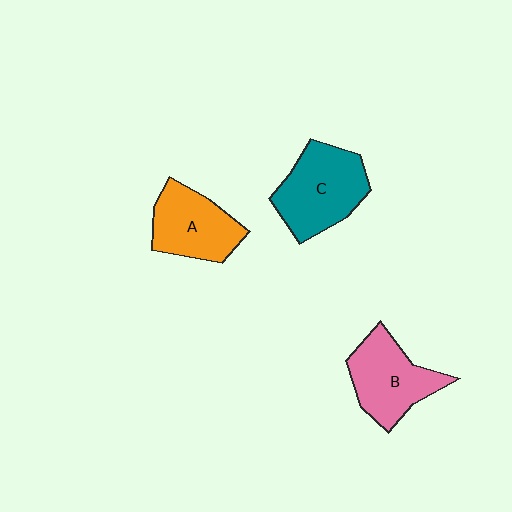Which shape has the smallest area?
Shape A (orange).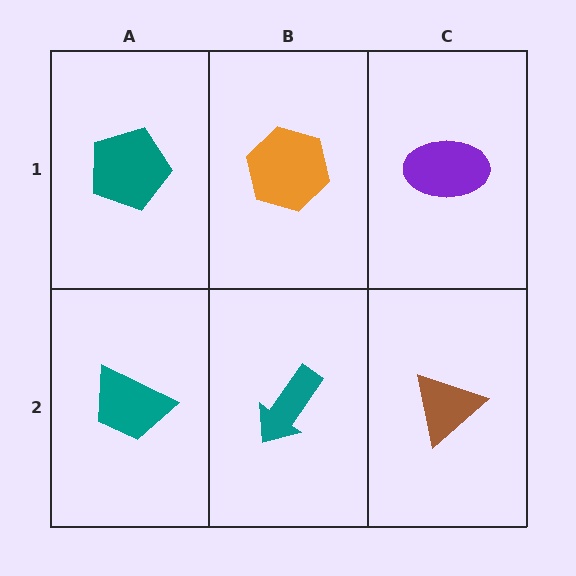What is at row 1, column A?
A teal pentagon.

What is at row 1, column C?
A purple ellipse.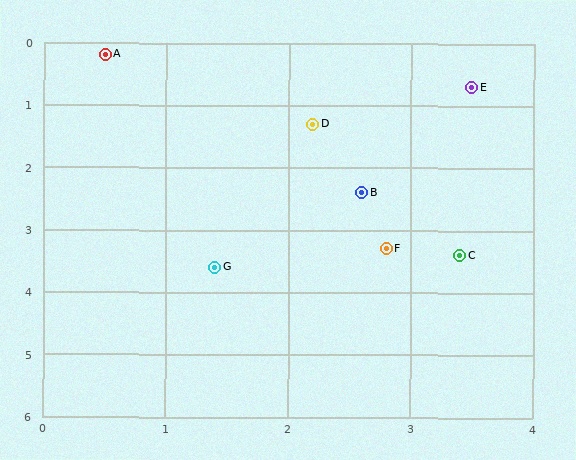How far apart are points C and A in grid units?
Points C and A are about 4.3 grid units apart.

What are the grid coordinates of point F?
Point F is at approximately (2.8, 3.3).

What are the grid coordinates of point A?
Point A is at approximately (0.5, 0.2).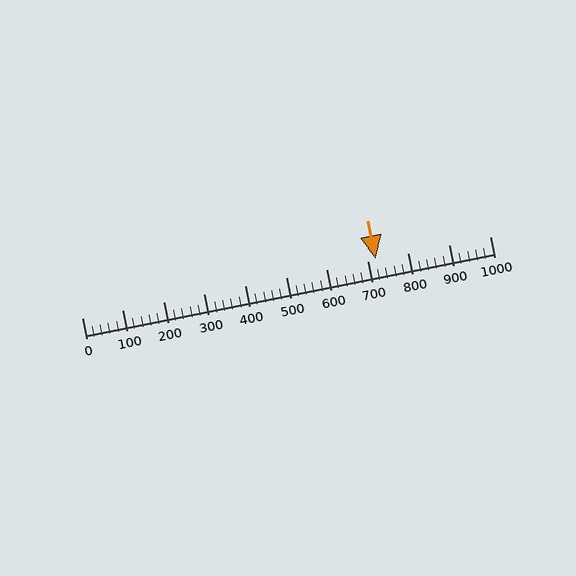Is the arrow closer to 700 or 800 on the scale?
The arrow is closer to 700.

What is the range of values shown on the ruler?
The ruler shows values from 0 to 1000.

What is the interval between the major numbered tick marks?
The major tick marks are spaced 100 units apart.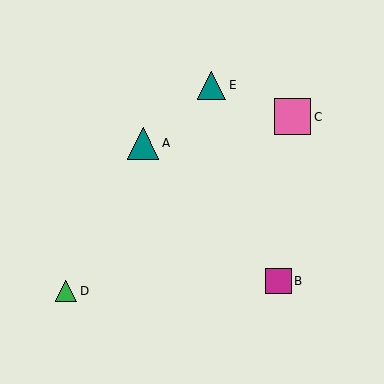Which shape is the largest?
The pink square (labeled C) is the largest.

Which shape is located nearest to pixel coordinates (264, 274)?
The magenta square (labeled B) at (278, 281) is nearest to that location.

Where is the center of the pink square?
The center of the pink square is at (292, 117).